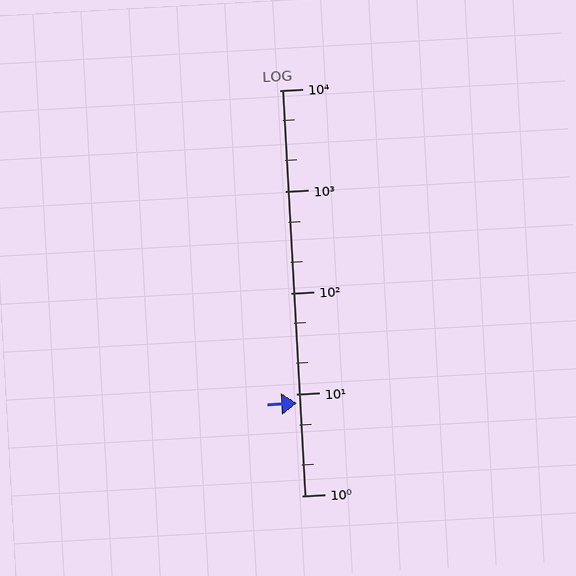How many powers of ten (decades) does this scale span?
The scale spans 4 decades, from 1 to 10000.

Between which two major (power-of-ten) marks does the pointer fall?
The pointer is between 1 and 10.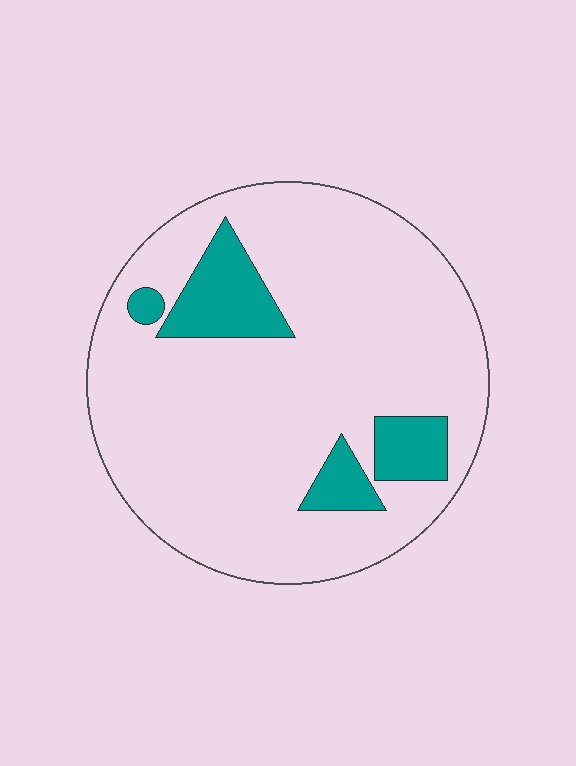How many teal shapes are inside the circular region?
4.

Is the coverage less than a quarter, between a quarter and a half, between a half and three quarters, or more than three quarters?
Less than a quarter.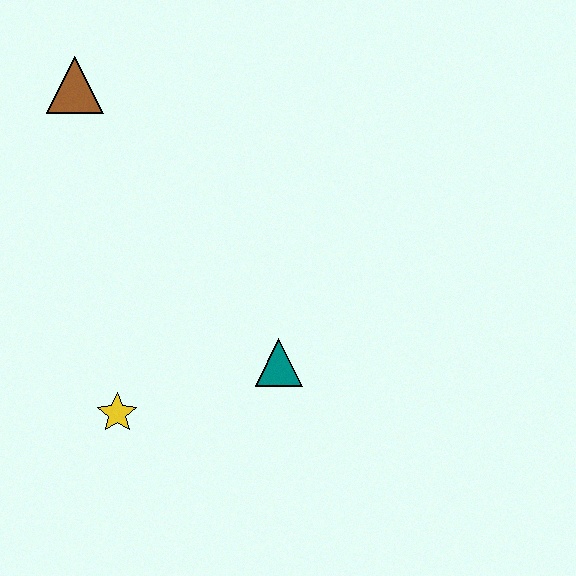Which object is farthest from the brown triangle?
The teal triangle is farthest from the brown triangle.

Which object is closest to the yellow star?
The teal triangle is closest to the yellow star.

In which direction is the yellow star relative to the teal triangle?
The yellow star is to the left of the teal triangle.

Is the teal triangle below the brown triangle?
Yes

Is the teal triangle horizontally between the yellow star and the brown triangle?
No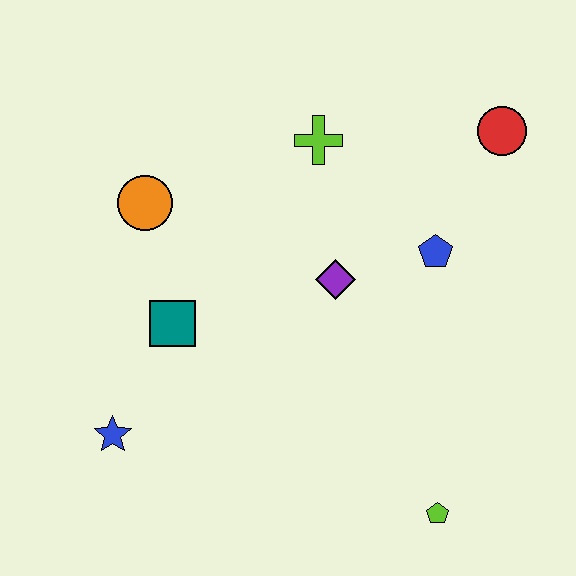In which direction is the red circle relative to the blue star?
The red circle is to the right of the blue star.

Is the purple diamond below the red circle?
Yes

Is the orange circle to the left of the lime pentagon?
Yes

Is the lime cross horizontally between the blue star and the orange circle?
No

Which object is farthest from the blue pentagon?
The blue star is farthest from the blue pentagon.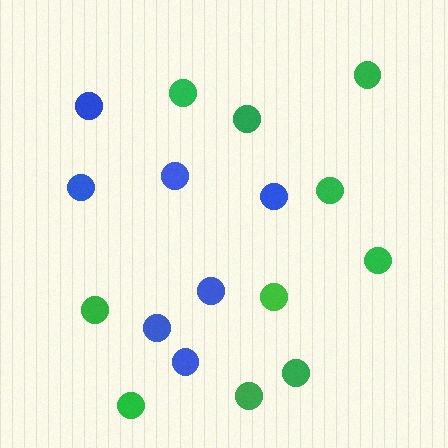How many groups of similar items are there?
There are 2 groups: one group of green circles (10) and one group of blue circles (7).